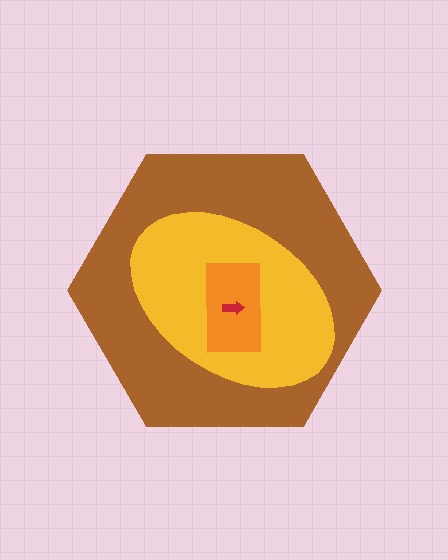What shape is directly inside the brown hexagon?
The yellow ellipse.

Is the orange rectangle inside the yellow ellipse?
Yes.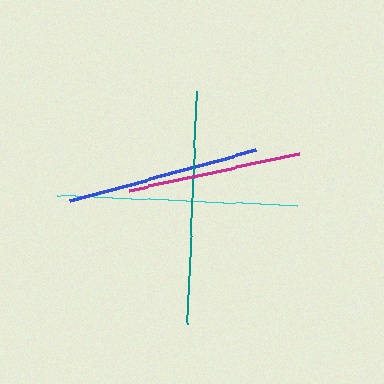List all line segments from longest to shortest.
From longest to shortest: cyan, teal, blue, magenta.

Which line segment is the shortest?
The magenta line is the shortest at approximately 174 pixels.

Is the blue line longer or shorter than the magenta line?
The blue line is longer than the magenta line.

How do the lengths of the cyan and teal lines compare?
The cyan and teal lines are approximately the same length.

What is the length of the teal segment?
The teal segment is approximately 233 pixels long.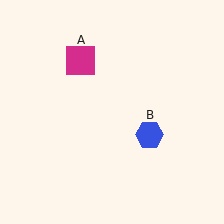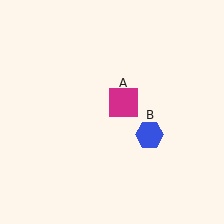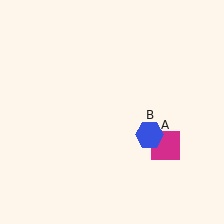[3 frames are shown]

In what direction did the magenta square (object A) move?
The magenta square (object A) moved down and to the right.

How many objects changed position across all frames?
1 object changed position: magenta square (object A).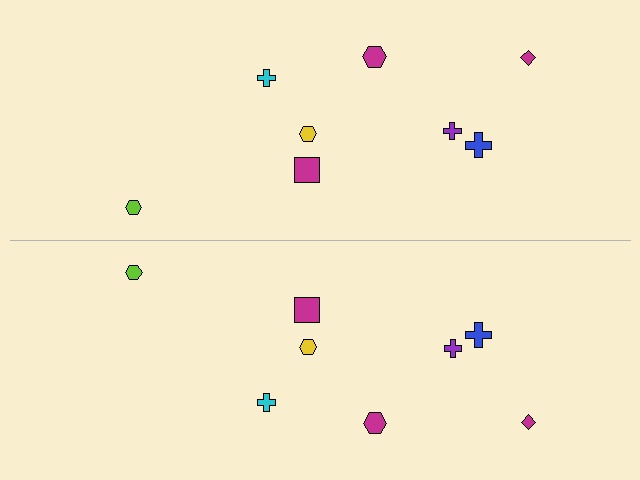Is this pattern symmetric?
Yes, this pattern has bilateral (reflection) symmetry.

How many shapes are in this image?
There are 16 shapes in this image.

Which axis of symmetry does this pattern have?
The pattern has a horizontal axis of symmetry running through the center of the image.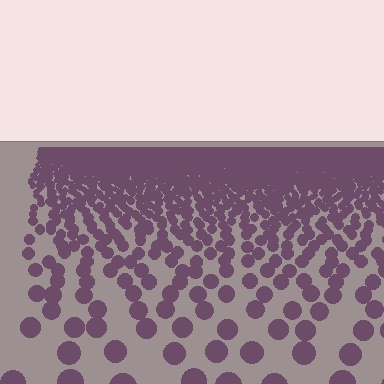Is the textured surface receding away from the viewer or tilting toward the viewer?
The surface is receding away from the viewer. Texture elements get smaller and denser toward the top.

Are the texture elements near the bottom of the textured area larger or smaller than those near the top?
Larger. Near the bottom, elements are closer to the viewer and appear at a bigger on-screen size.